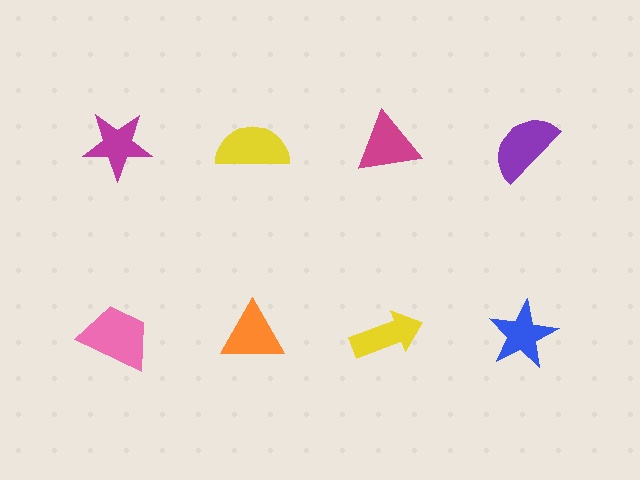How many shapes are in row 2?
4 shapes.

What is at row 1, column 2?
A yellow semicircle.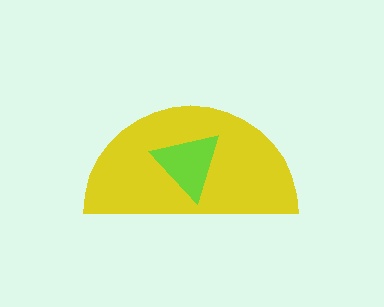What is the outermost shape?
The yellow semicircle.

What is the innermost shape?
The lime triangle.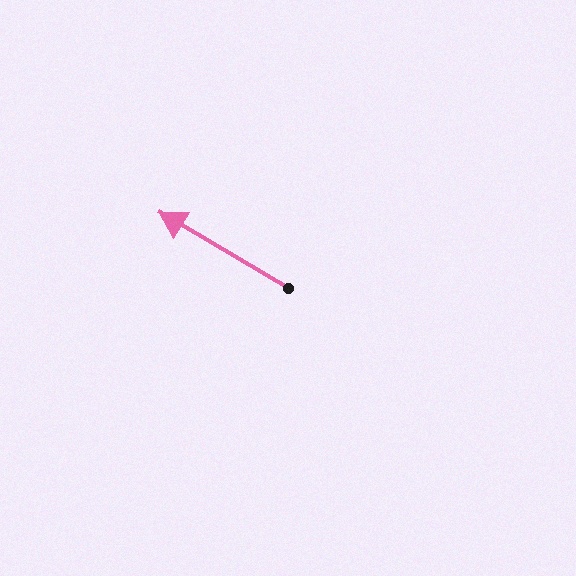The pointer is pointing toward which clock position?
Roughly 10 o'clock.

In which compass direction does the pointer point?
Northwest.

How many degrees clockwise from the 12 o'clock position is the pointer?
Approximately 301 degrees.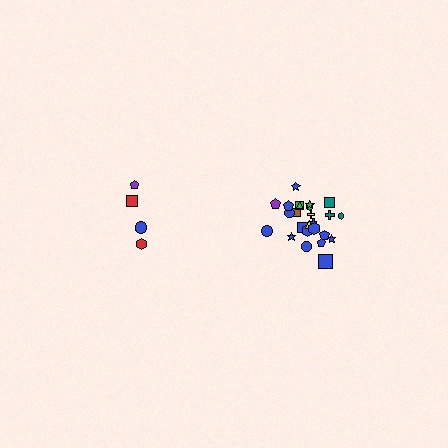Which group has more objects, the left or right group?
The right group.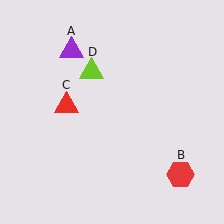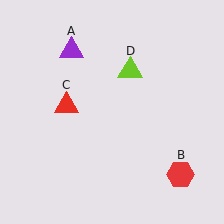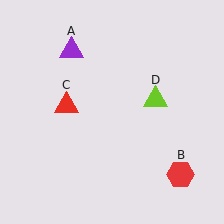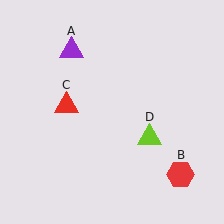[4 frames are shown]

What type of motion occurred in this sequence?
The lime triangle (object D) rotated clockwise around the center of the scene.